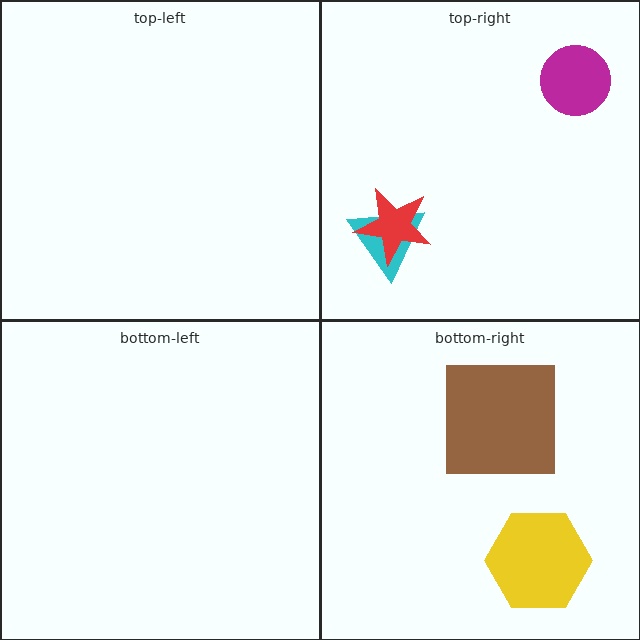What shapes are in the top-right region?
The cyan triangle, the magenta circle, the red star.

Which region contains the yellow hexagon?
The bottom-right region.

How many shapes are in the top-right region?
3.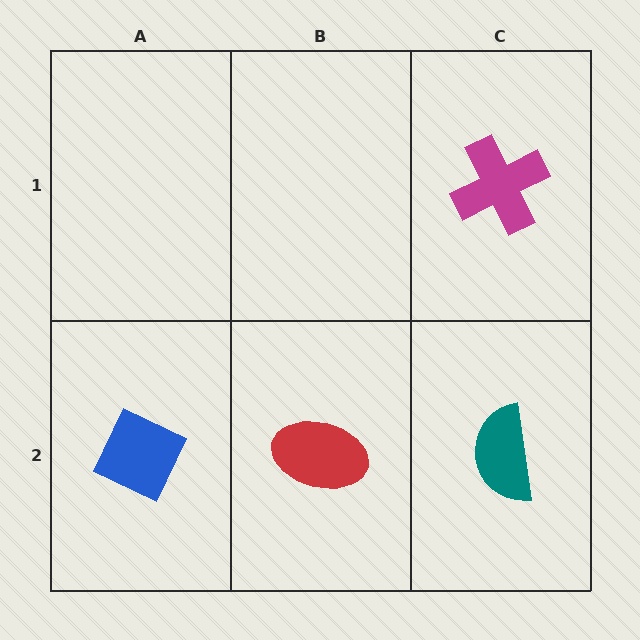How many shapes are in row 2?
3 shapes.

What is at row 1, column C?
A magenta cross.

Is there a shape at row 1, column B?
No, that cell is empty.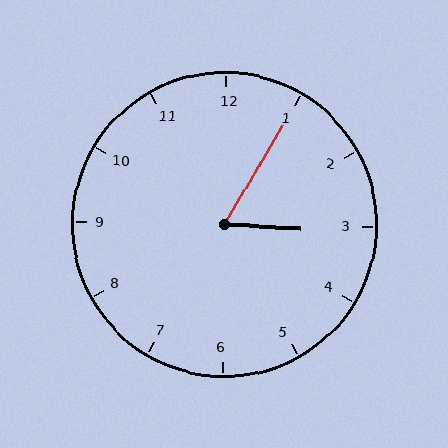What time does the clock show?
3:05.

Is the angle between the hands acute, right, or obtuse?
It is acute.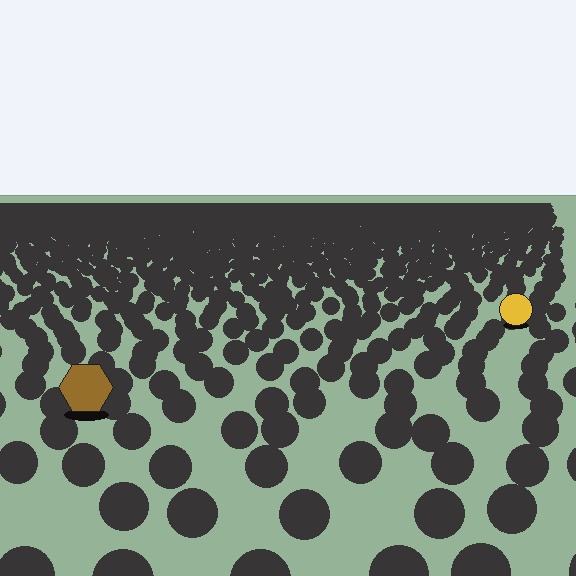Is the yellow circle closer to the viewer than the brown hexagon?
No. The brown hexagon is closer — you can tell from the texture gradient: the ground texture is coarser near it.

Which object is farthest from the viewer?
The yellow circle is farthest from the viewer. It appears smaller and the ground texture around it is denser.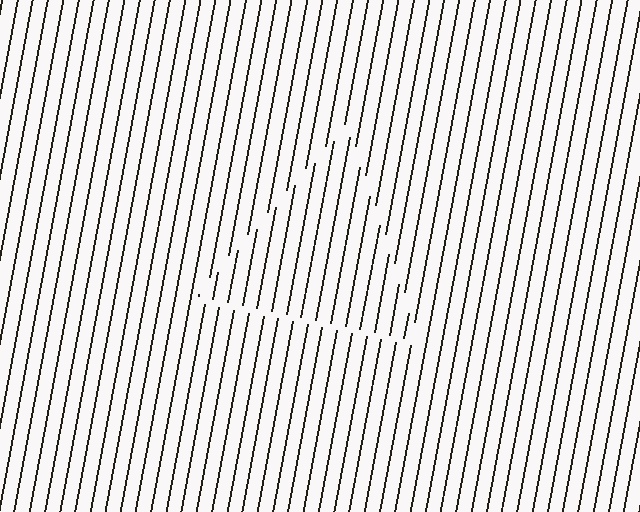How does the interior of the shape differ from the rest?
The interior of the shape contains the same grating, shifted by half a period — the contour is defined by the phase discontinuity where line-ends from the inner and outer gratings abut.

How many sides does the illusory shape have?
3 sides — the line-ends trace a triangle.